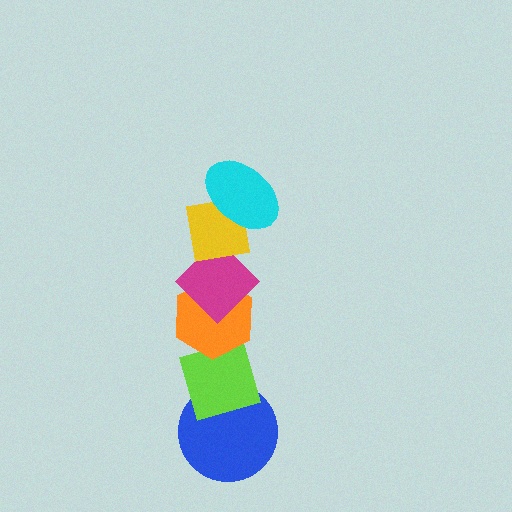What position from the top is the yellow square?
The yellow square is 2nd from the top.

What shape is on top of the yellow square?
The cyan ellipse is on top of the yellow square.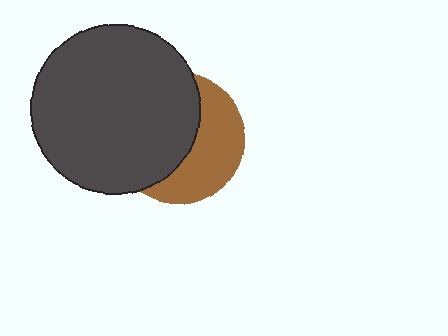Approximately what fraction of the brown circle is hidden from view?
Roughly 56% of the brown circle is hidden behind the dark gray circle.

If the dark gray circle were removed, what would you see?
You would see the complete brown circle.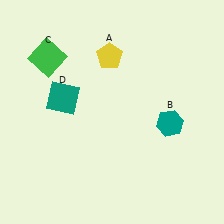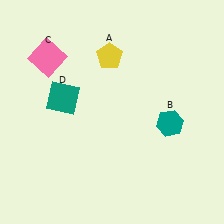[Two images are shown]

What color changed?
The square (C) changed from green in Image 1 to pink in Image 2.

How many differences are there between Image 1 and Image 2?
There is 1 difference between the two images.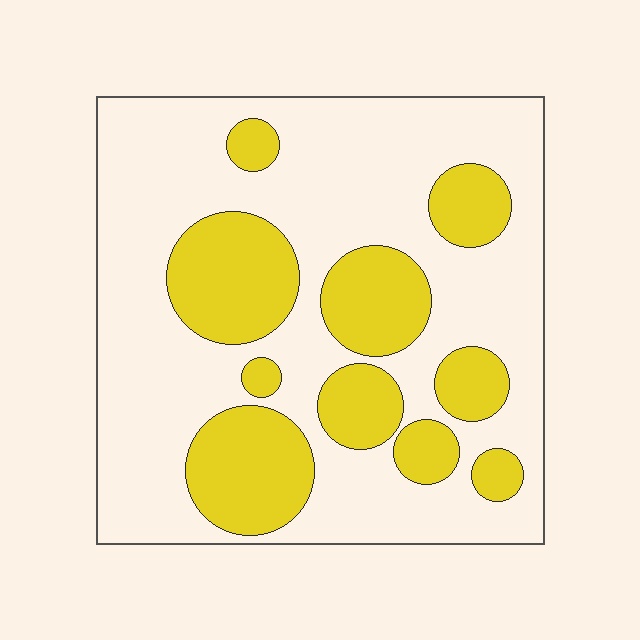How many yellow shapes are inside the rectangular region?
10.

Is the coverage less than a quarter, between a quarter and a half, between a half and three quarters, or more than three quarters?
Between a quarter and a half.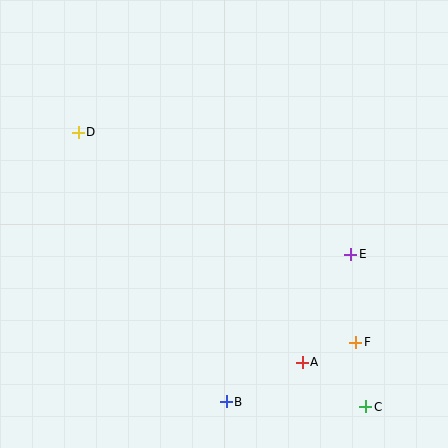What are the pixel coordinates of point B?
Point B is at (226, 402).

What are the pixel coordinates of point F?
Point F is at (356, 342).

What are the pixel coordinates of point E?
Point E is at (351, 254).